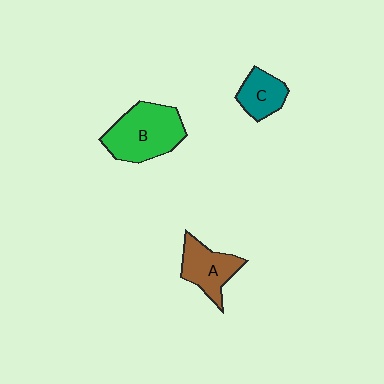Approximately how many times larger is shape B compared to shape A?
Approximately 1.5 times.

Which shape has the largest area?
Shape B (green).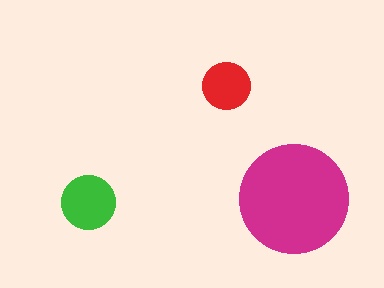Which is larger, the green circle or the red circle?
The green one.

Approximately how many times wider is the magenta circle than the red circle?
About 2.5 times wider.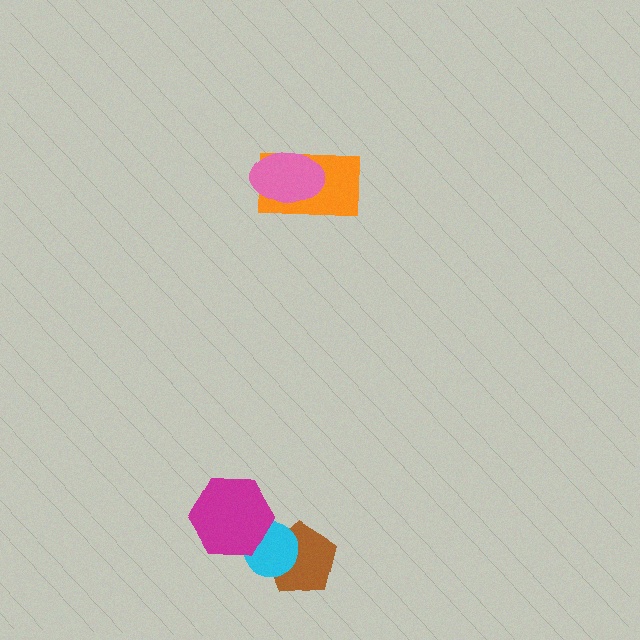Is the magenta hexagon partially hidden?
No, no other shape covers it.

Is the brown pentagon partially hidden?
Yes, it is partially covered by another shape.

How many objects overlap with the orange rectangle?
1 object overlaps with the orange rectangle.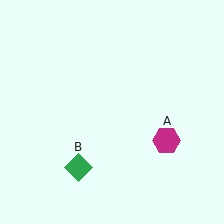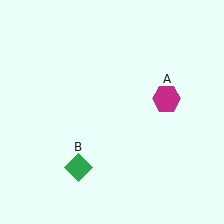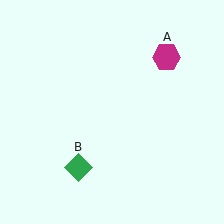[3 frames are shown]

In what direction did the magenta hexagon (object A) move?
The magenta hexagon (object A) moved up.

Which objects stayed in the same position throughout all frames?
Green diamond (object B) remained stationary.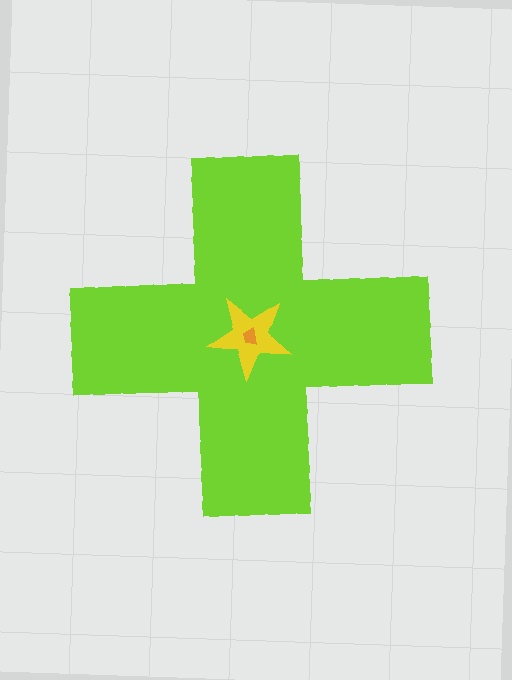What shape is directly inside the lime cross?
The yellow star.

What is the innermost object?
The orange trapezoid.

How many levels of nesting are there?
3.